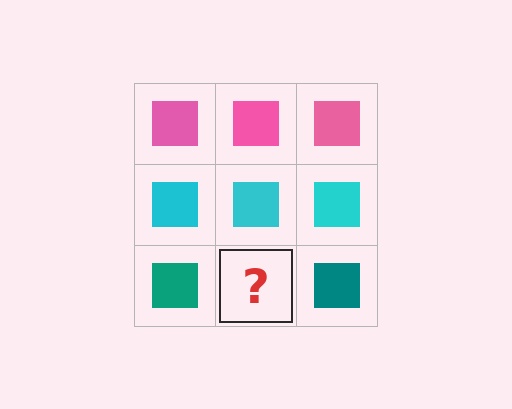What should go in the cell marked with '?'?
The missing cell should contain a teal square.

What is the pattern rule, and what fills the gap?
The rule is that each row has a consistent color. The gap should be filled with a teal square.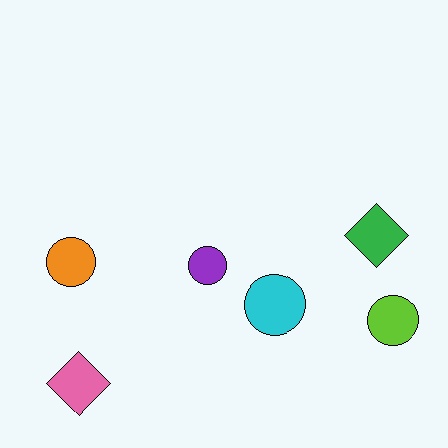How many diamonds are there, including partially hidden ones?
There are 2 diamonds.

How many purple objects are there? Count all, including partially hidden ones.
There is 1 purple object.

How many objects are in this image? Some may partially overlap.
There are 6 objects.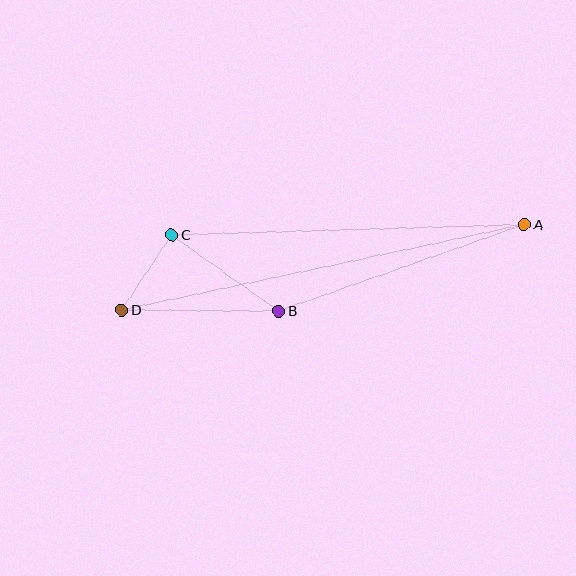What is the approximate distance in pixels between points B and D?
The distance between B and D is approximately 157 pixels.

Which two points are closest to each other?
Points C and D are closest to each other.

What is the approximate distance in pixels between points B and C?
The distance between B and C is approximately 132 pixels.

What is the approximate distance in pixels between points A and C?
The distance between A and C is approximately 353 pixels.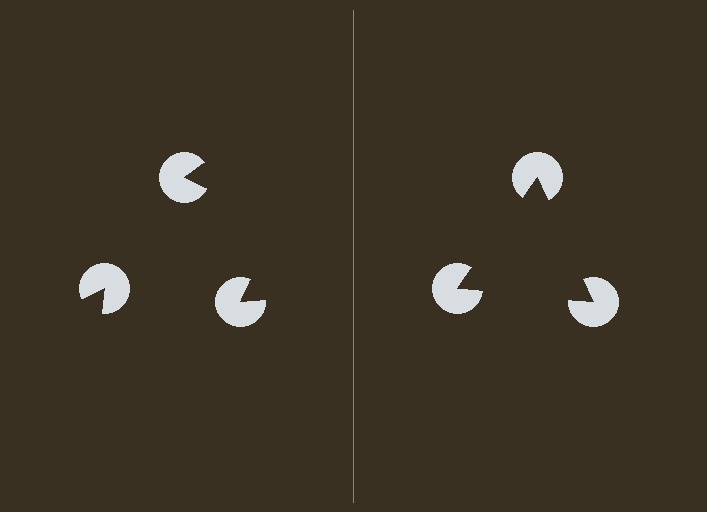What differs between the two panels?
The pac-man discs are positioned identically on both sides; only the wedge orientations differ. On the right they align to a triangle; on the left they are misaligned.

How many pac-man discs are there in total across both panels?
6 — 3 on each side.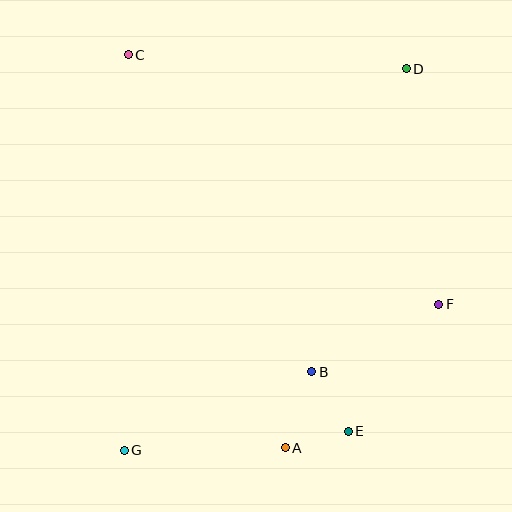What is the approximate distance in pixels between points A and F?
The distance between A and F is approximately 210 pixels.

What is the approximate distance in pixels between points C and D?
The distance between C and D is approximately 278 pixels.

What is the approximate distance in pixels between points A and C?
The distance between A and C is approximately 423 pixels.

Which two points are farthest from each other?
Points D and G are farthest from each other.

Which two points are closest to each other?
Points A and E are closest to each other.